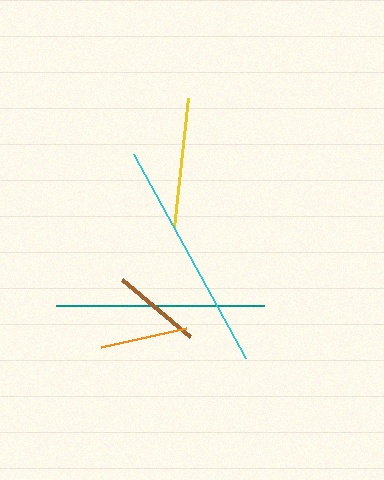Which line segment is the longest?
The cyan line is the longest at approximately 233 pixels.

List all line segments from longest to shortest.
From longest to shortest: cyan, teal, yellow, brown, orange.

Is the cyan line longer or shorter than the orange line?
The cyan line is longer than the orange line.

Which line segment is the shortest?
The orange line is the shortest at approximately 87 pixels.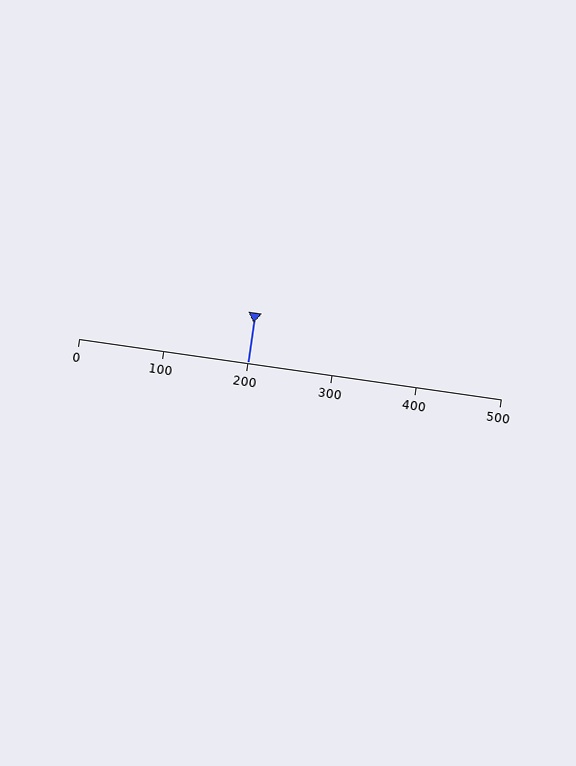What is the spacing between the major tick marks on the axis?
The major ticks are spaced 100 apart.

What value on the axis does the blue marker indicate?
The marker indicates approximately 200.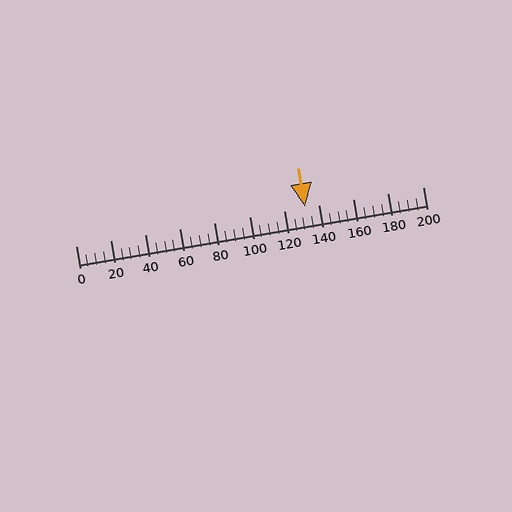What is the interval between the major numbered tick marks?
The major tick marks are spaced 20 units apart.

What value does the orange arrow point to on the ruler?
The orange arrow points to approximately 132.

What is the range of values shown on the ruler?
The ruler shows values from 0 to 200.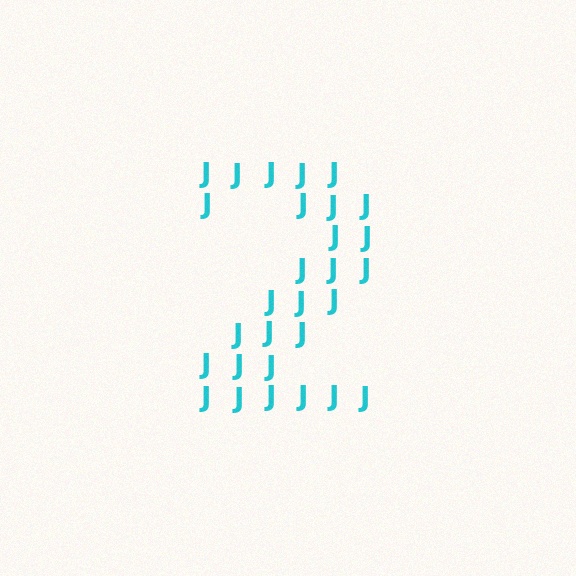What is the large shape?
The large shape is the digit 2.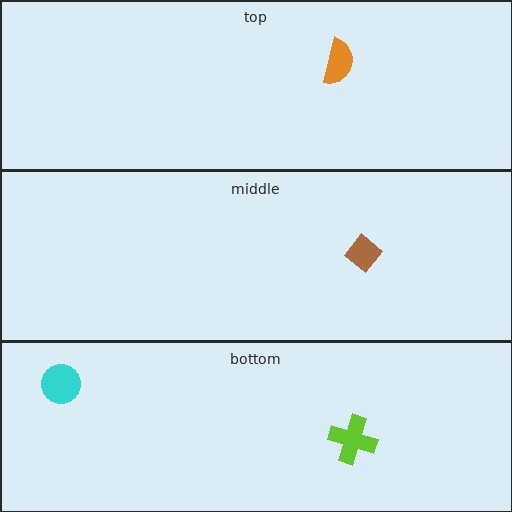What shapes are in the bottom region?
The lime cross, the cyan circle.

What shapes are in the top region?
The orange semicircle.